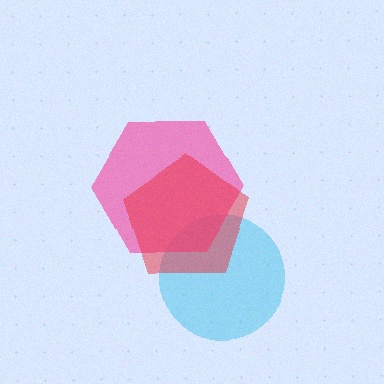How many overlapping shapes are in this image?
There are 3 overlapping shapes in the image.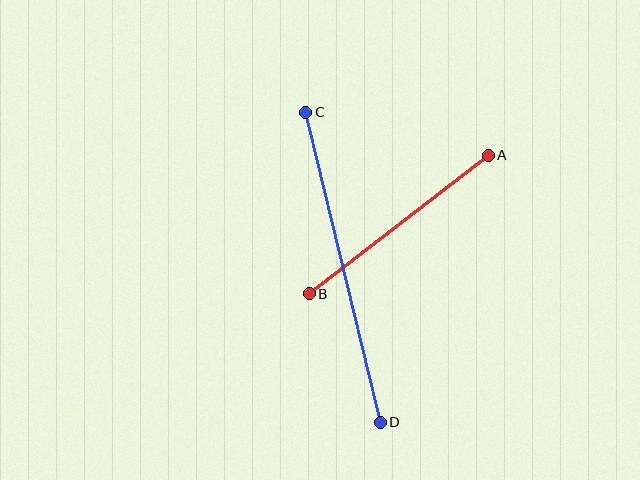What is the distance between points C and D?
The distance is approximately 319 pixels.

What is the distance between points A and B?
The distance is approximately 226 pixels.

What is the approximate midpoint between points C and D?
The midpoint is at approximately (343, 267) pixels.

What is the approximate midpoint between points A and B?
The midpoint is at approximately (399, 224) pixels.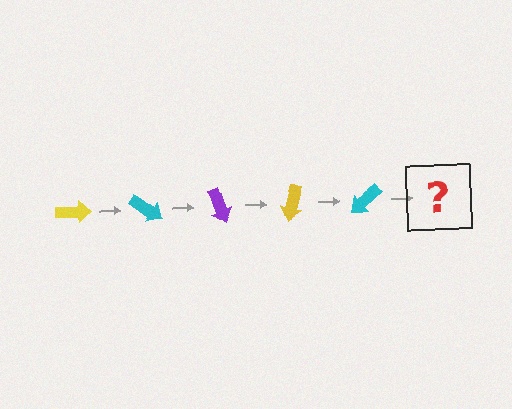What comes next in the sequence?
The next element should be a purple arrow, rotated 175 degrees from the start.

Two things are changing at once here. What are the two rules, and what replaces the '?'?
The two rules are that it rotates 35 degrees each step and the color cycles through yellow, cyan, and purple. The '?' should be a purple arrow, rotated 175 degrees from the start.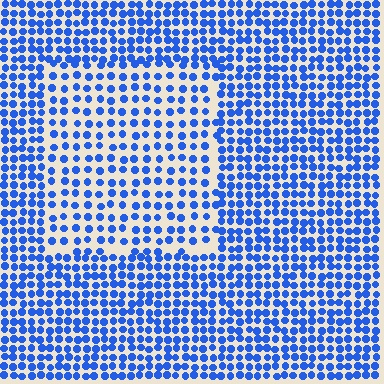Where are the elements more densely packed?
The elements are more densely packed outside the rectangle boundary.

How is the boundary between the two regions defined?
The boundary is defined by a change in element density (approximately 1.7x ratio). All elements are the same color, size, and shape.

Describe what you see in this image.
The image contains small blue elements arranged at two different densities. A rectangle-shaped region is visible where the elements are less densely packed than the surrounding area.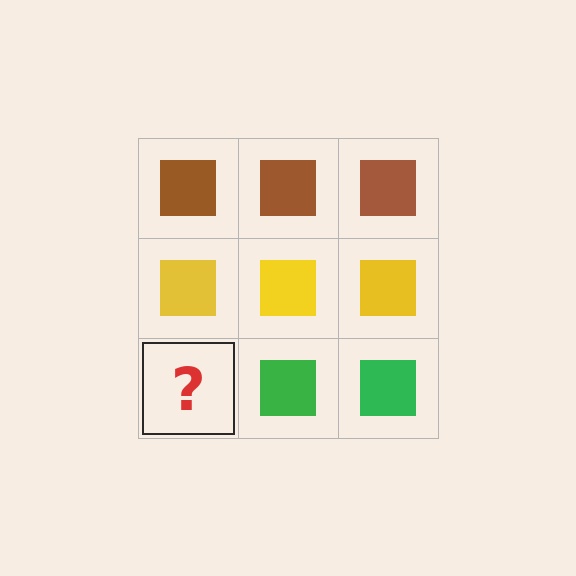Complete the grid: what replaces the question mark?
The question mark should be replaced with a green square.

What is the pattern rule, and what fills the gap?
The rule is that each row has a consistent color. The gap should be filled with a green square.